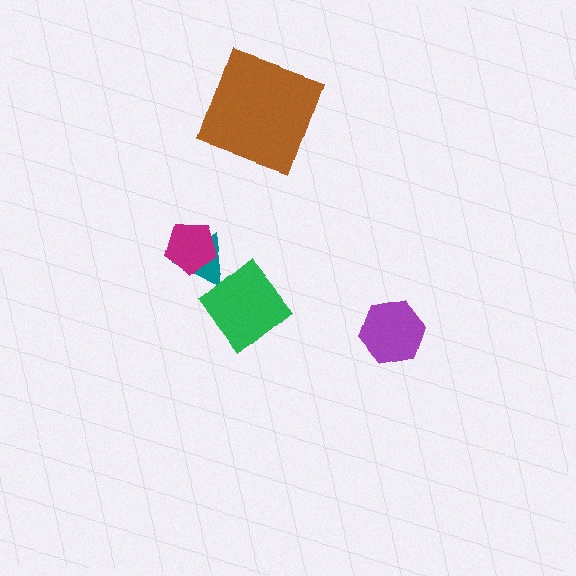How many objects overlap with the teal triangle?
1 object overlaps with the teal triangle.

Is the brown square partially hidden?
No, no other shape covers it.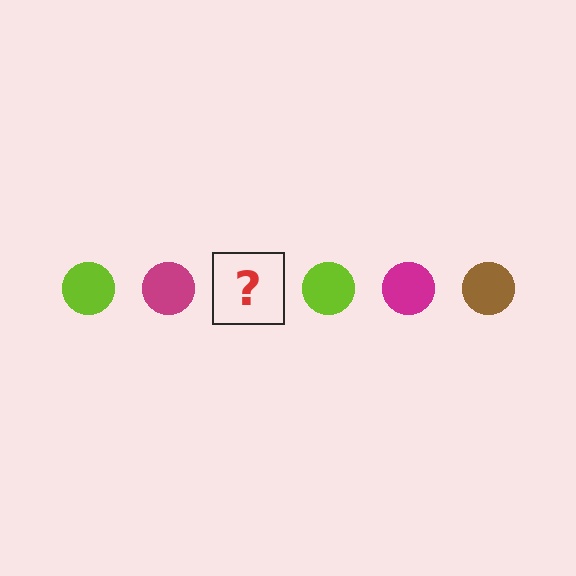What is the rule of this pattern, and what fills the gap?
The rule is that the pattern cycles through lime, magenta, brown circles. The gap should be filled with a brown circle.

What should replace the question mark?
The question mark should be replaced with a brown circle.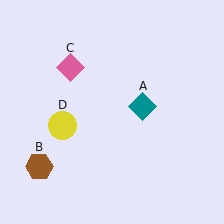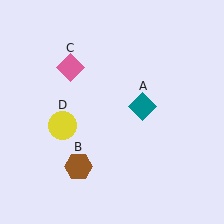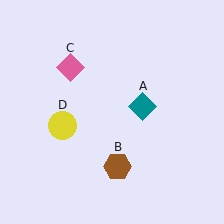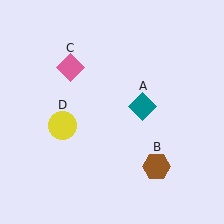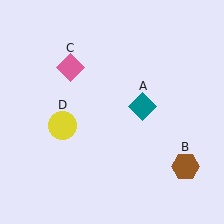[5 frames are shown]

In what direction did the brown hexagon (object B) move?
The brown hexagon (object B) moved right.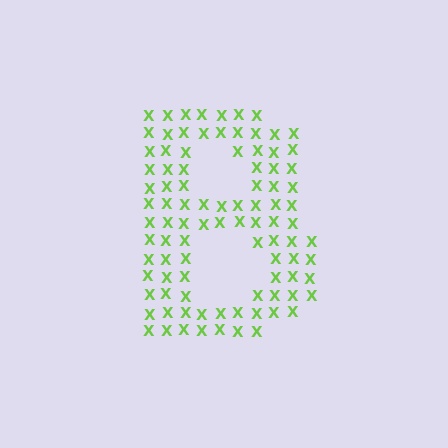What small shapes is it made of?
It is made of small letter X's.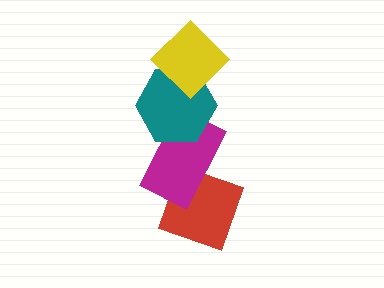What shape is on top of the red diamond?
The magenta rectangle is on top of the red diamond.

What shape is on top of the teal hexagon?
The yellow diamond is on top of the teal hexagon.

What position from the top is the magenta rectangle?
The magenta rectangle is 3rd from the top.